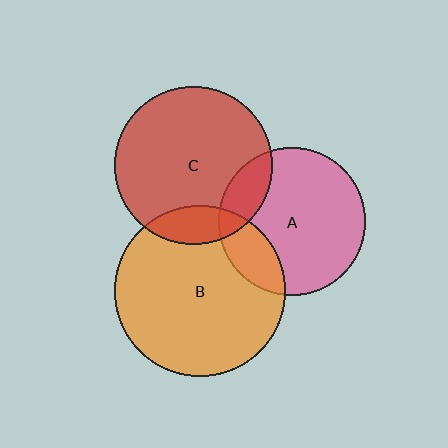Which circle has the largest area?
Circle B (orange).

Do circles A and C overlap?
Yes.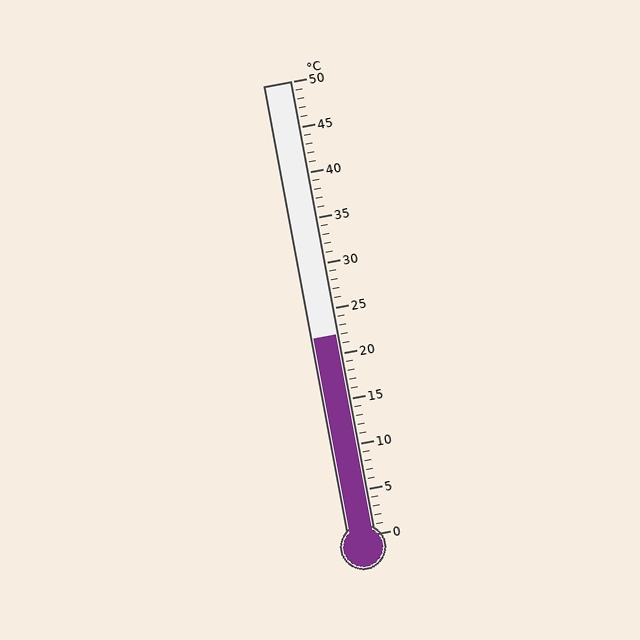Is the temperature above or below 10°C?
The temperature is above 10°C.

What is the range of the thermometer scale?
The thermometer scale ranges from 0°C to 50°C.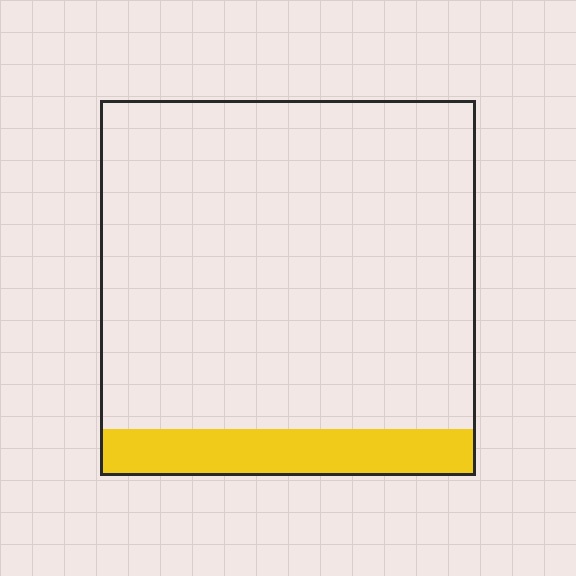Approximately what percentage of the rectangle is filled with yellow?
Approximately 10%.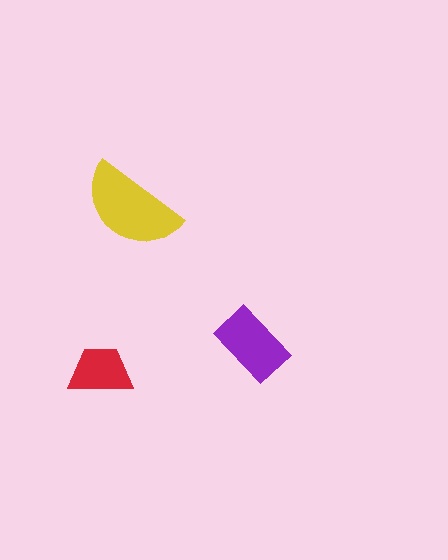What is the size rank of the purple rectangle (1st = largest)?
2nd.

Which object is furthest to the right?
The purple rectangle is rightmost.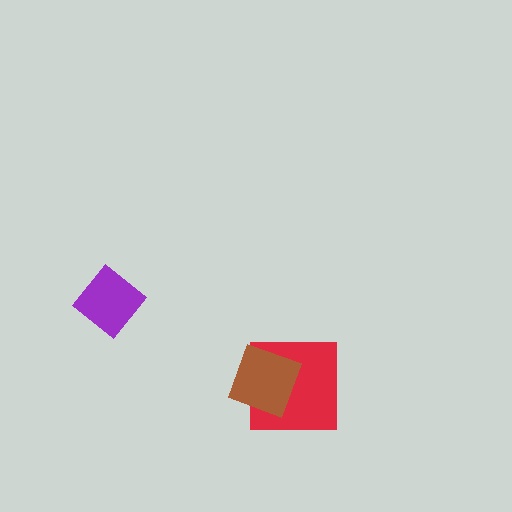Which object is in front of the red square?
The brown diamond is in front of the red square.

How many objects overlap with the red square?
1 object overlaps with the red square.